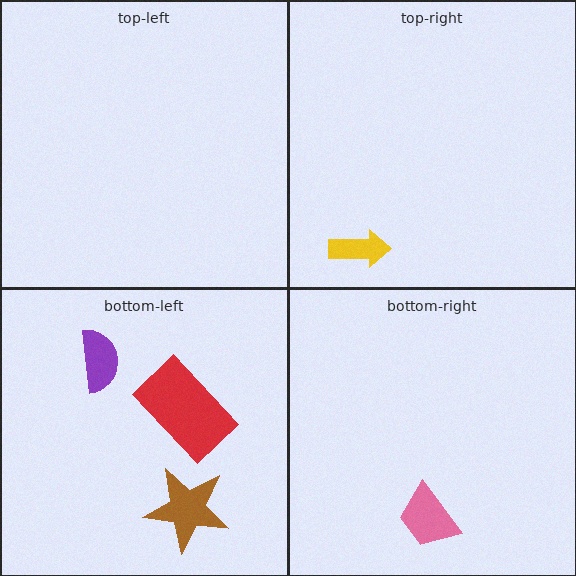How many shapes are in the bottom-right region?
1.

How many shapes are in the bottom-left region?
3.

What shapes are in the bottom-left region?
The brown star, the red rectangle, the purple semicircle.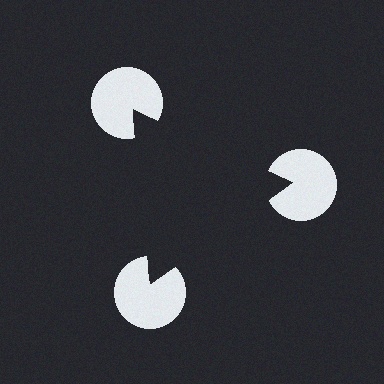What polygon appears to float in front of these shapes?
An illusory triangle — its edges are inferred from the aligned wedge cuts in the pac-man discs, not physically drawn.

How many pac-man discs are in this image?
There are 3 — one at each vertex of the illusory triangle.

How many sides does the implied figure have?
3 sides.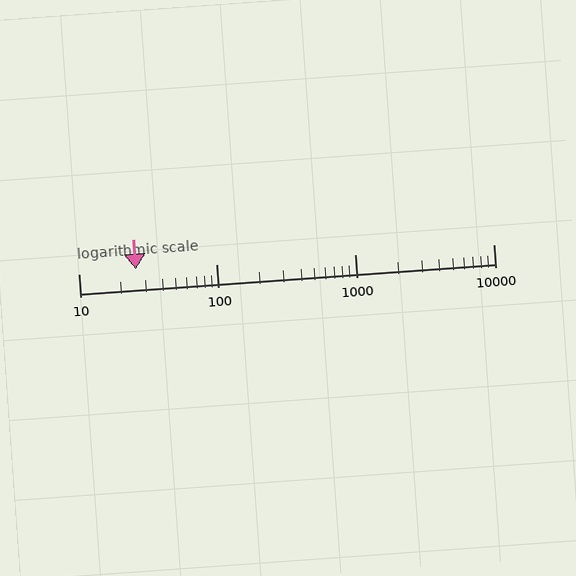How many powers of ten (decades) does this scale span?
The scale spans 3 decades, from 10 to 10000.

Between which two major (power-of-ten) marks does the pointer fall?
The pointer is between 10 and 100.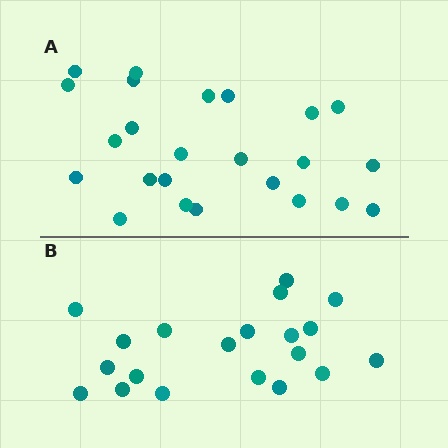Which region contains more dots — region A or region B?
Region A (the top region) has more dots.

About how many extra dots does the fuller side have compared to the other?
Region A has about 4 more dots than region B.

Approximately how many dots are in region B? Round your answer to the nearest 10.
About 20 dots.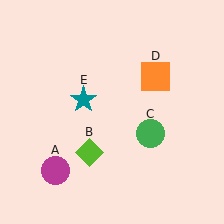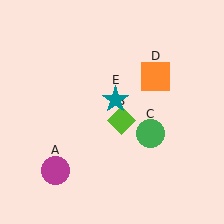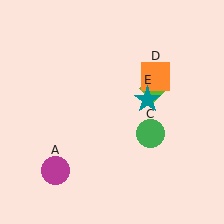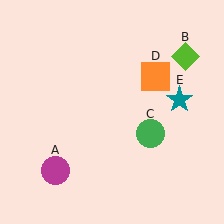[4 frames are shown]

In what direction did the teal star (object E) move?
The teal star (object E) moved right.